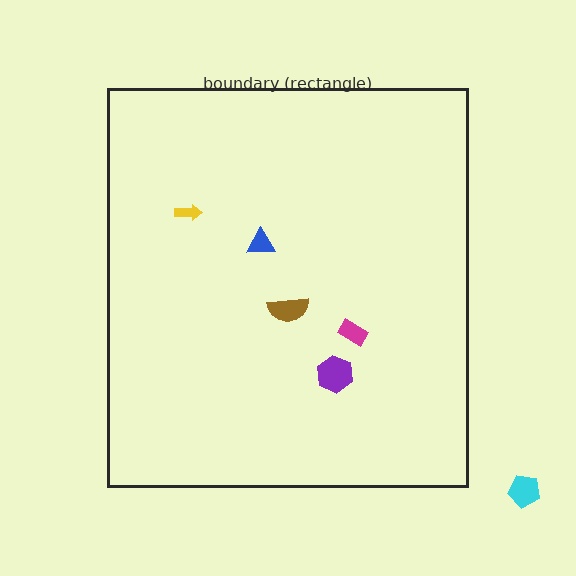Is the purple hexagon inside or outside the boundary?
Inside.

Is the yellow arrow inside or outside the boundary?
Inside.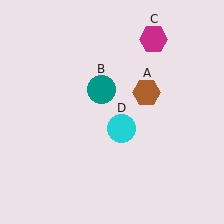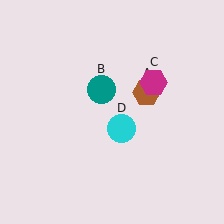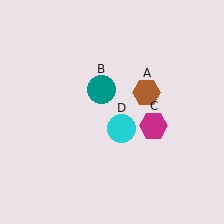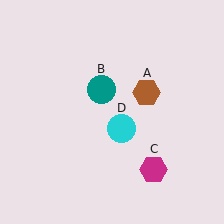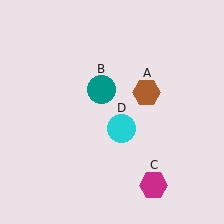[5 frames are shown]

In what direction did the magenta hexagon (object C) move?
The magenta hexagon (object C) moved down.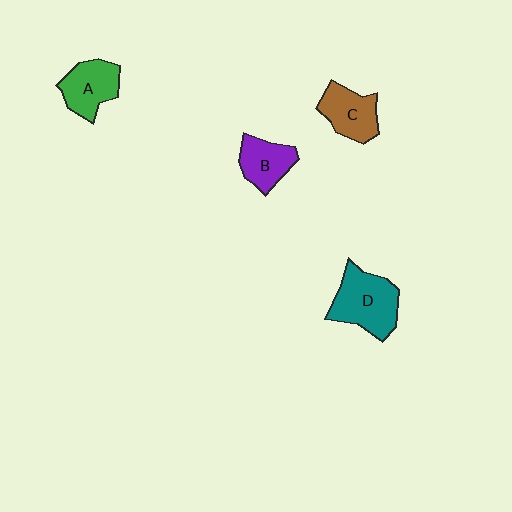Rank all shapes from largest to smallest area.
From largest to smallest: D (teal), A (green), C (brown), B (purple).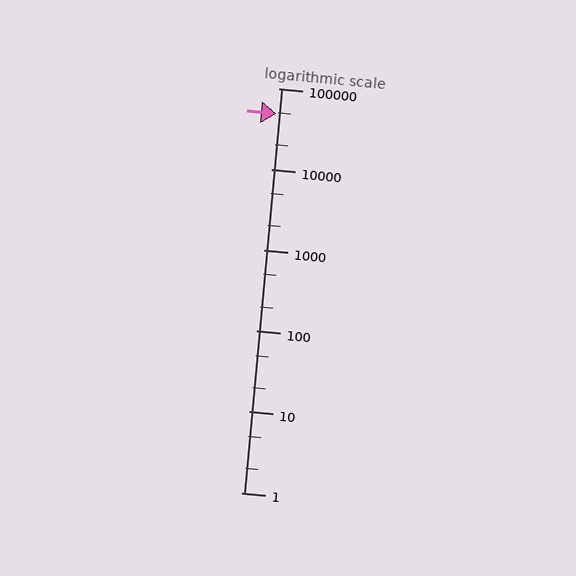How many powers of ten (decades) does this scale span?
The scale spans 5 decades, from 1 to 100000.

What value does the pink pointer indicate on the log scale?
The pointer indicates approximately 49000.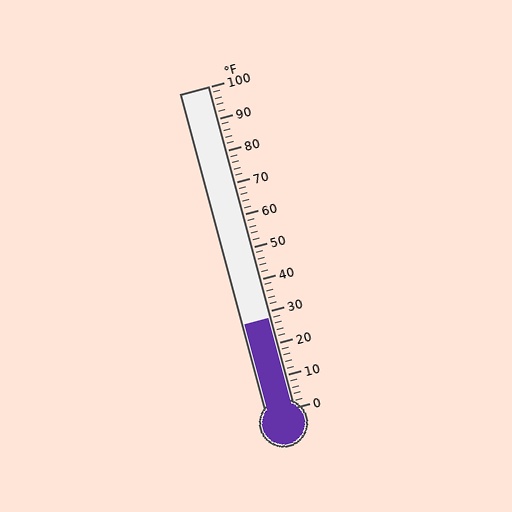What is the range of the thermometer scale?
The thermometer scale ranges from 0°F to 100°F.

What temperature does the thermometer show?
The thermometer shows approximately 28°F.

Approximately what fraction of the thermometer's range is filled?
The thermometer is filled to approximately 30% of its range.